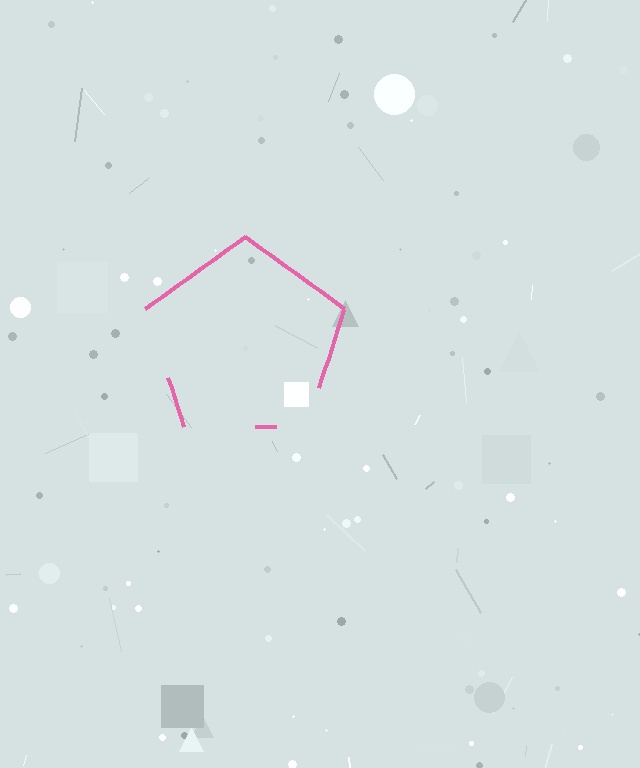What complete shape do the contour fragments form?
The contour fragments form a pentagon.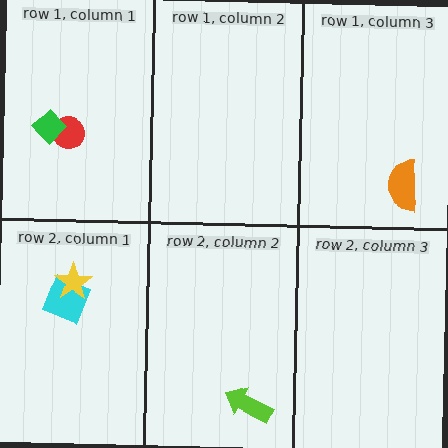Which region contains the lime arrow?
The row 2, column 2 region.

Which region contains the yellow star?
The row 2, column 1 region.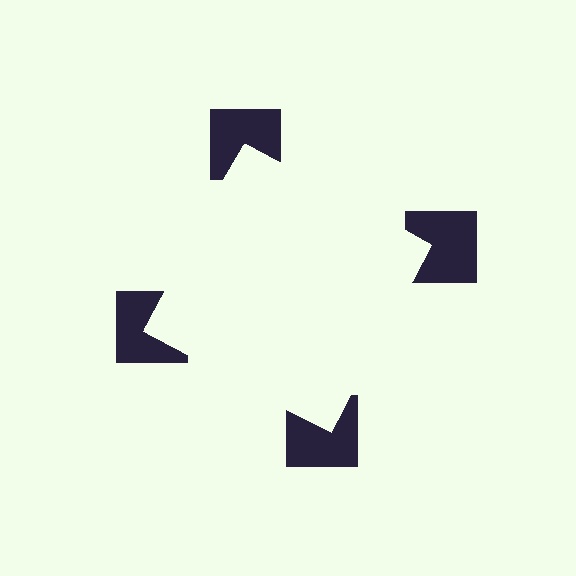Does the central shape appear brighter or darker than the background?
It typically appears slightly brighter than the background, even though no actual brightness change is drawn.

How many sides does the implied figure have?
4 sides.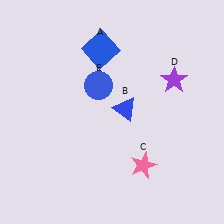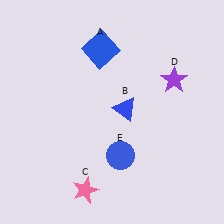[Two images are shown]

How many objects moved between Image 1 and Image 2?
2 objects moved between the two images.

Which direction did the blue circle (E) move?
The blue circle (E) moved down.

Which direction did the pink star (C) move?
The pink star (C) moved left.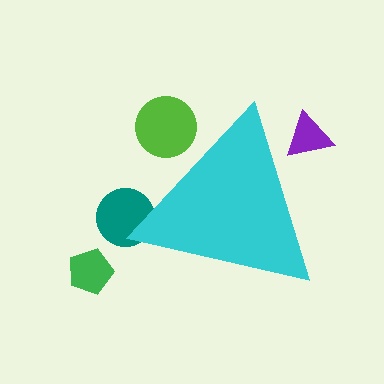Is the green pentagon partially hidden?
No, the green pentagon is fully visible.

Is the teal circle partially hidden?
Yes, the teal circle is partially hidden behind the cyan triangle.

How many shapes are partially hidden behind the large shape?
3 shapes are partially hidden.